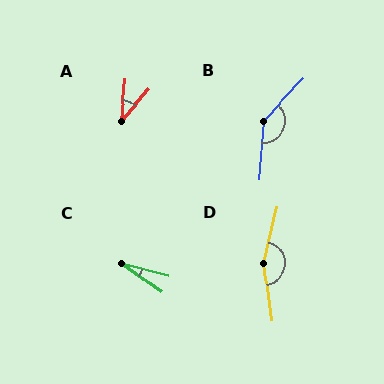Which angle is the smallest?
C, at approximately 21 degrees.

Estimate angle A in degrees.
Approximately 35 degrees.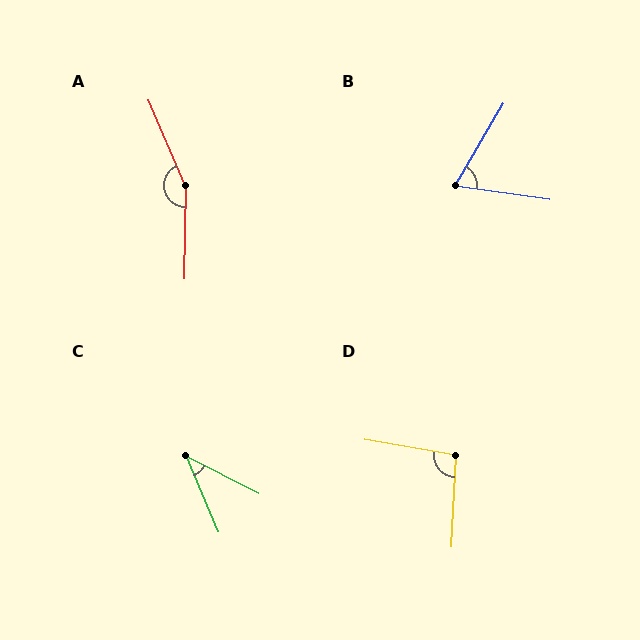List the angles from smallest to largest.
C (40°), B (68°), D (97°), A (156°).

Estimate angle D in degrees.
Approximately 97 degrees.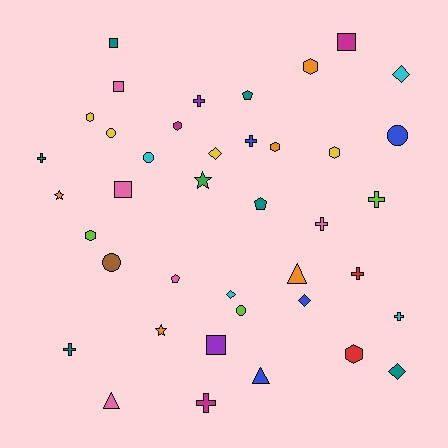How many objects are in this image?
There are 40 objects.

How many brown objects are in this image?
There is 1 brown object.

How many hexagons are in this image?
There are 7 hexagons.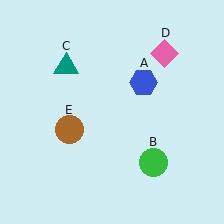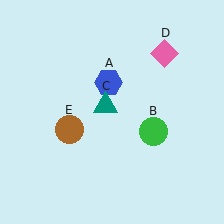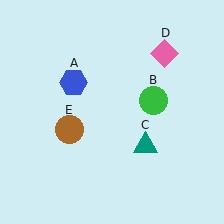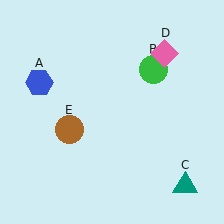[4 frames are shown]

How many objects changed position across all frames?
3 objects changed position: blue hexagon (object A), green circle (object B), teal triangle (object C).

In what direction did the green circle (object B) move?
The green circle (object B) moved up.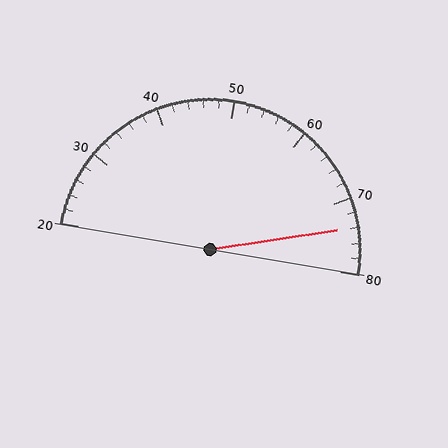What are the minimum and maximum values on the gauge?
The gauge ranges from 20 to 80.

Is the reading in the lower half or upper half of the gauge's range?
The reading is in the upper half of the range (20 to 80).